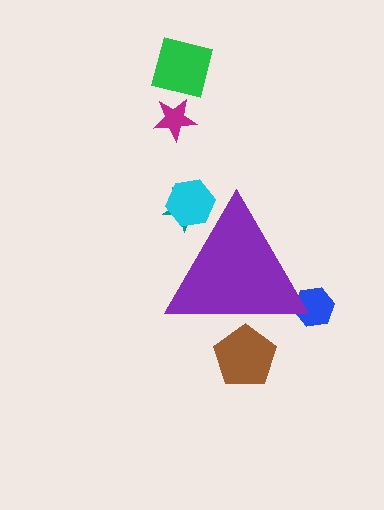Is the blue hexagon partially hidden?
Yes, the blue hexagon is partially hidden behind the purple triangle.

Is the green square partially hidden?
No, the green square is fully visible.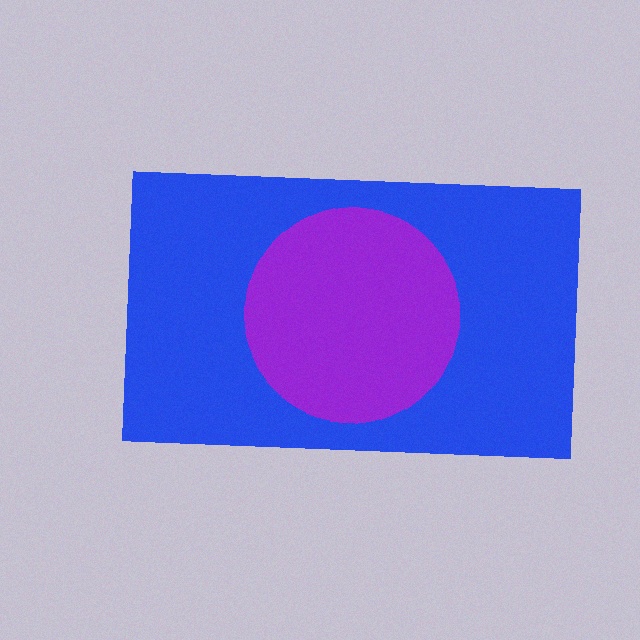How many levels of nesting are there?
2.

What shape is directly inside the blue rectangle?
The purple circle.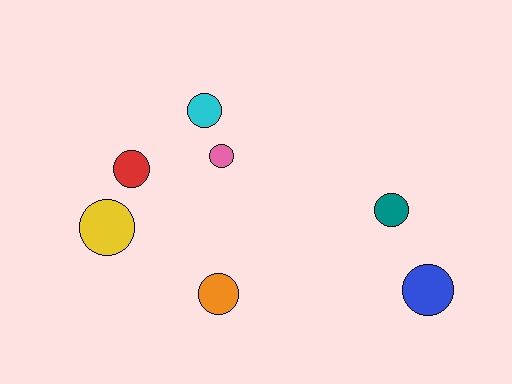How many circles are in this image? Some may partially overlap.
There are 7 circles.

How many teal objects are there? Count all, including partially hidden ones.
There is 1 teal object.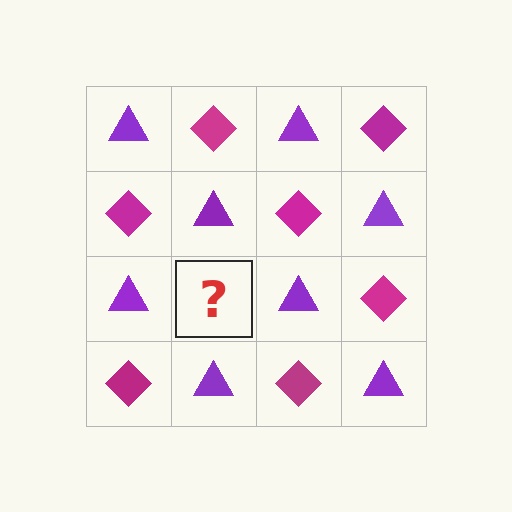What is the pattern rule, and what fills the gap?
The rule is that it alternates purple triangle and magenta diamond in a checkerboard pattern. The gap should be filled with a magenta diamond.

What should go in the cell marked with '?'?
The missing cell should contain a magenta diamond.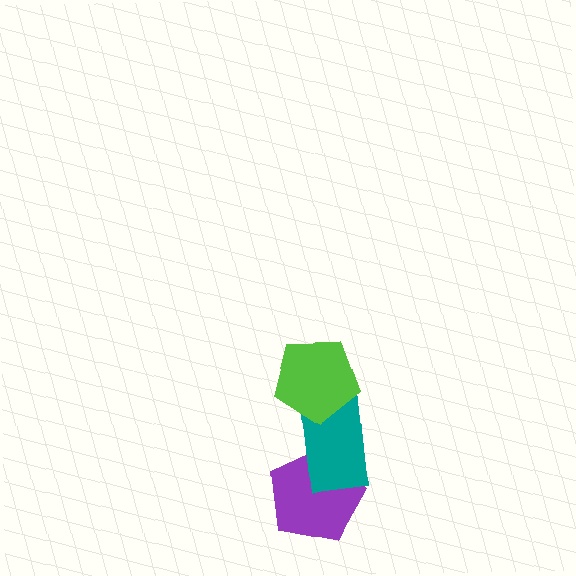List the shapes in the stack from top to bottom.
From top to bottom: the lime pentagon, the teal rectangle, the purple pentagon.